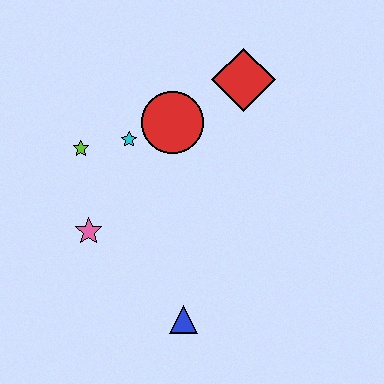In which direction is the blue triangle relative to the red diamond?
The blue triangle is below the red diamond.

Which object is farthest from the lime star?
The blue triangle is farthest from the lime star.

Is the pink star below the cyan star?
Yes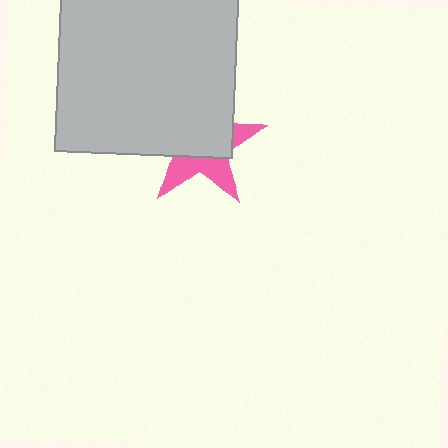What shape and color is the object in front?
The object in front is a light gray rectangle.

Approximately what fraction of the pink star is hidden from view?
Roughly 61% of the pink star is hidden behind the light gray rectangle.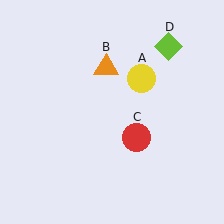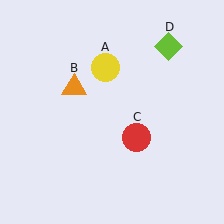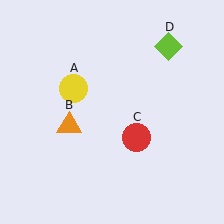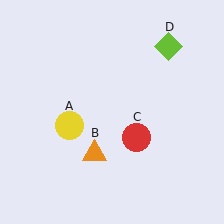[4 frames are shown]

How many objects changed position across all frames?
2 objects changed position: yellow circle (object A), orange triangle (object B).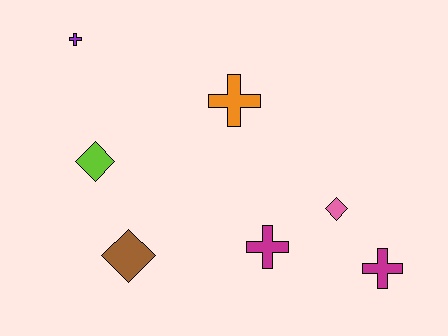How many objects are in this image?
There are 7 objects.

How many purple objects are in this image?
There is 1 purple object.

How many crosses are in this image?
There are 4 crosses.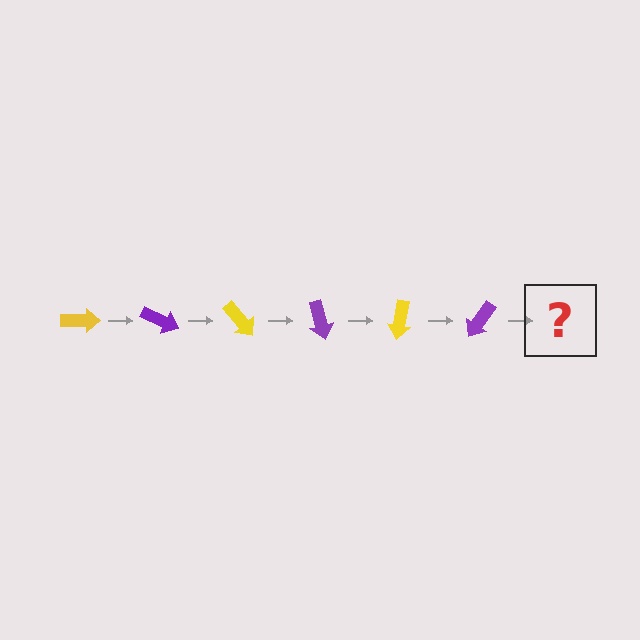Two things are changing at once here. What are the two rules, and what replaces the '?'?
The two rules are that it rotates 25 degrees each step and the color cycles through yellow and purple. The '?' should be a yellow arrow, rotated 150 degrees from the start.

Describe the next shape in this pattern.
It should be a yellow arrow, rotated 150 degrees from the start.